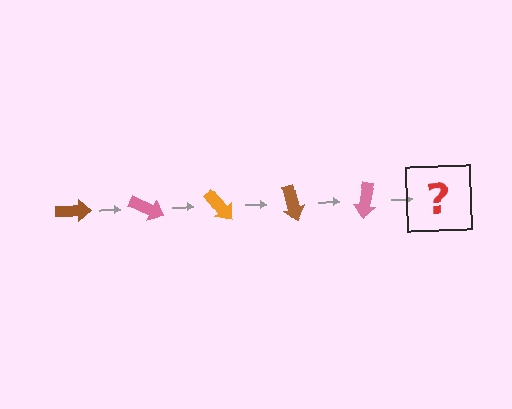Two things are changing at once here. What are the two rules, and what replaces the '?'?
The two rules are that it rotates 25 degrees each step and the color cycles through brown, pink, and orange. The '?' should be an orange arrow, rotated 125 degrees from the start.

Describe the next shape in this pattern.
It should be an orange arrow, rotated 125 degrees from the start.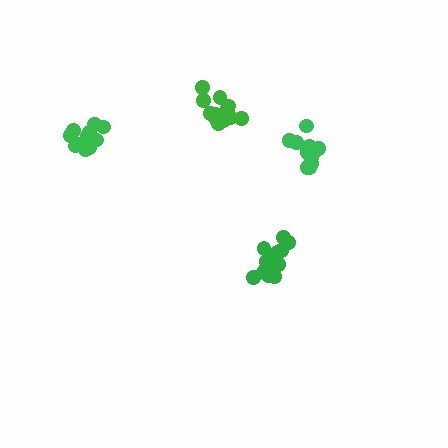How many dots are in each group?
Group 1: 17 dots, Group 2: 12 dots, Group 3: 12 dots, Group 4: 14 dots (55 total).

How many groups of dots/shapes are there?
There are 4 groups.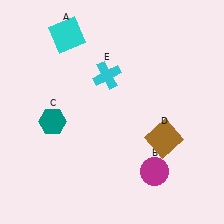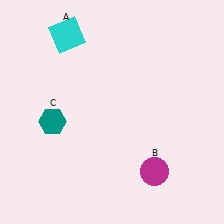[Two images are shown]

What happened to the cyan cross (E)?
The cyan cross (E) was removed in Image 2. It was in the top-left area of Image 1.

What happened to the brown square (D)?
The brown square (D) was removed in Image 2. It was in the bottom-right area of Image 1.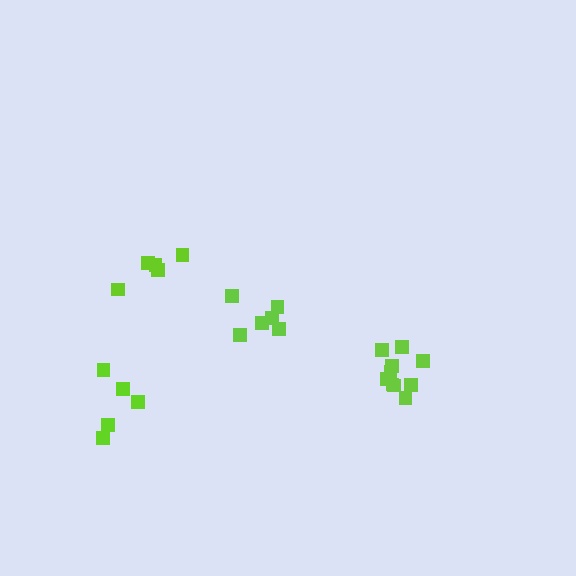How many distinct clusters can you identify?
There are 4 distinct clusters.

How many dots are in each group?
Group 1: 10 dots, Group 2: 5 dots, Group 3: 6 dots, Group 4: 5 dots (26 total).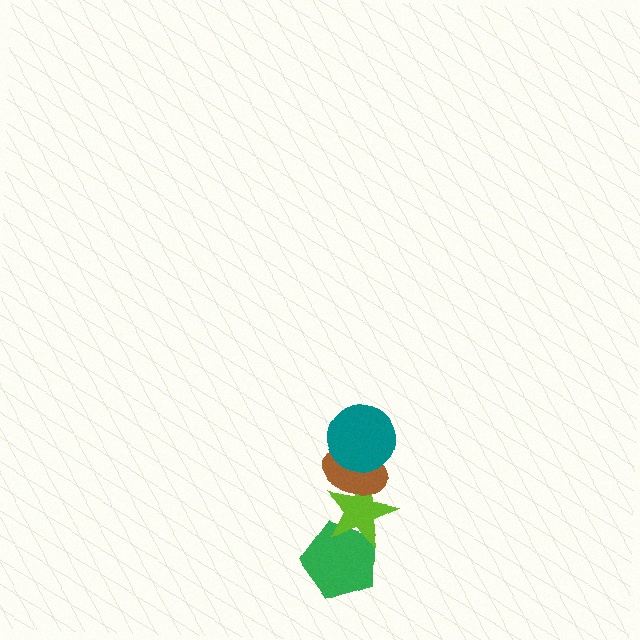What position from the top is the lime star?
The lime star is 3rd from the top.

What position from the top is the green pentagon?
The green pentagon is 4th from the top.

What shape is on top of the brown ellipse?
The teal circle is on top of the brown ellipse.